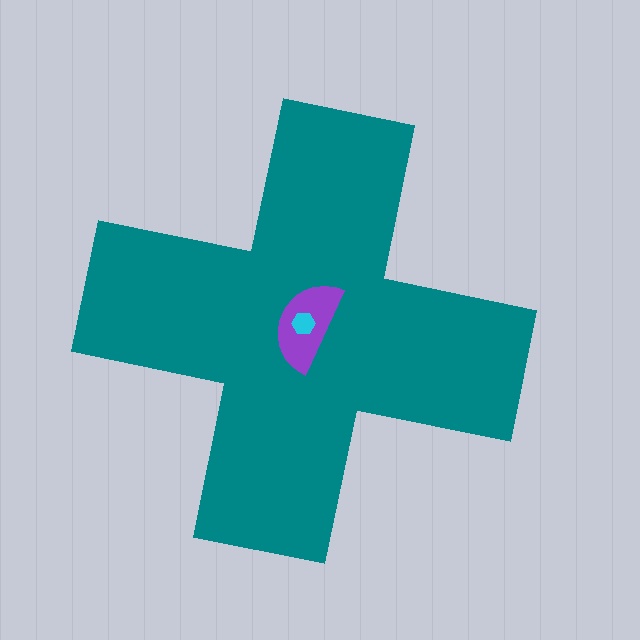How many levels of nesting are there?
3.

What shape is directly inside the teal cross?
The purple semicircle.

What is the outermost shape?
The teal cross.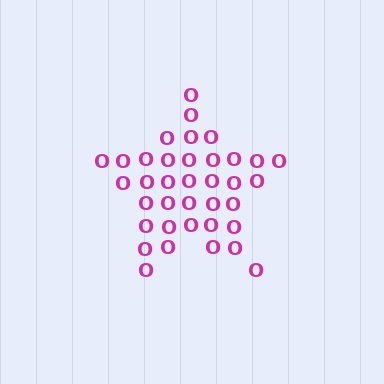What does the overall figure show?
The overall figure shows a star.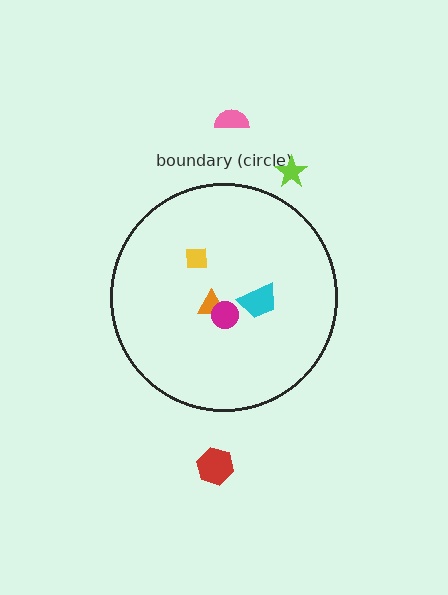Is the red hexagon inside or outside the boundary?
Outside.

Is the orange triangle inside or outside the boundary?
Inside.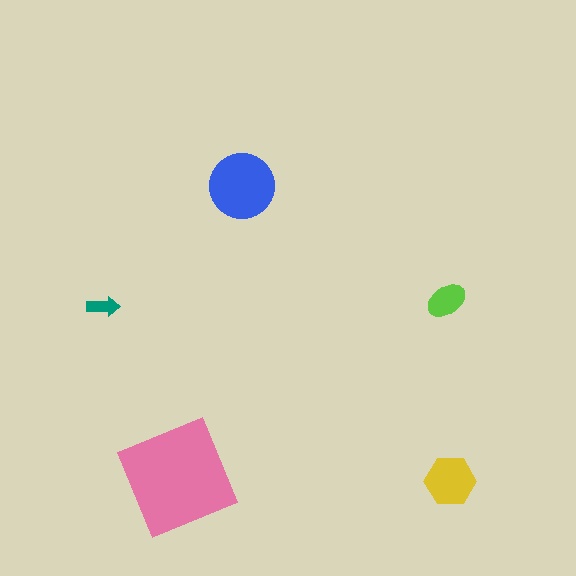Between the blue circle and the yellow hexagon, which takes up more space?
The blue circle.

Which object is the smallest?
The teal arrow.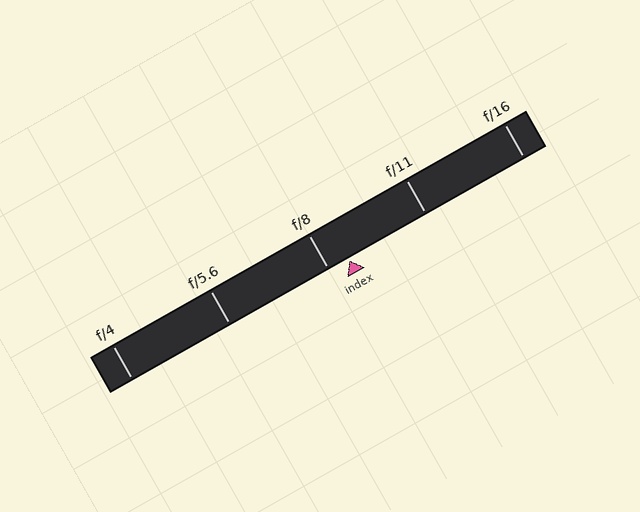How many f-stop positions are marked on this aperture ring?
There are 5 f-stop positions marked.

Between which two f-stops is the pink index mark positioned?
The index mark is between f/8 and f/11.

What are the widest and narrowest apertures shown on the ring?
The widest aperture shown is f/4 and the narrowest is f/16.